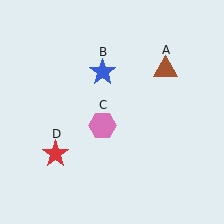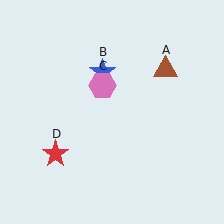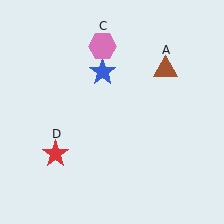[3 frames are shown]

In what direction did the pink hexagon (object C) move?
The pink hexagon (object C) moved up.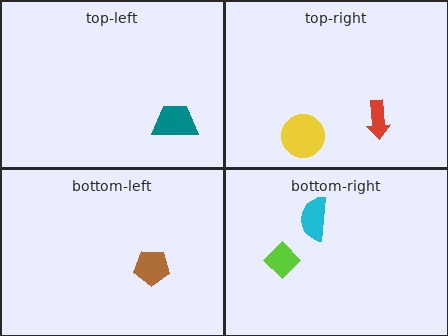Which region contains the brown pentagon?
The bottom-left region.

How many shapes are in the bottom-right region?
2.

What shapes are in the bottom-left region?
The brown pentagon.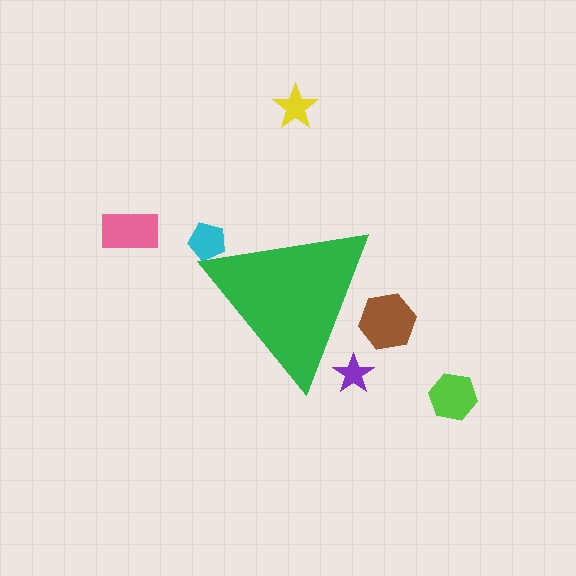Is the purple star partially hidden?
Yes, the purple star is partially hidden behind the green triangle.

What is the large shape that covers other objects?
A green triangle.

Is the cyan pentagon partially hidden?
Yes, the cyan pentagon is partially hidden behind the green triangle.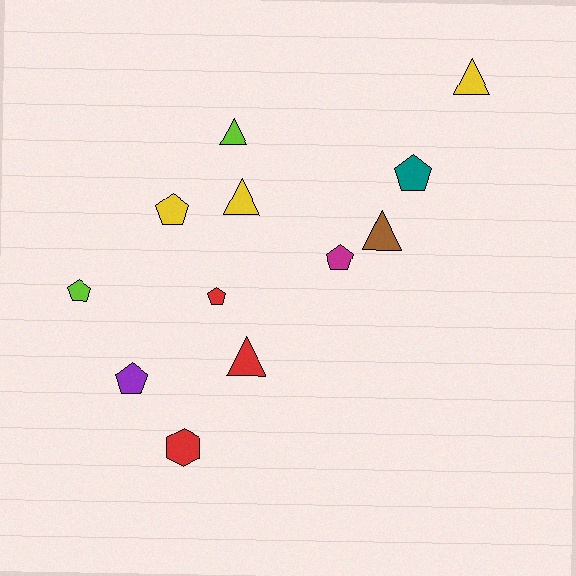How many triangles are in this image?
There are 5 triangles.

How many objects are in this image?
There are 12 objects.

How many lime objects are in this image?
There are 2 lime objects.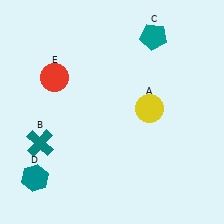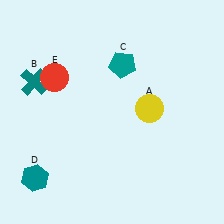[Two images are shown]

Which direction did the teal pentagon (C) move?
The teal pentagon (C) moved left.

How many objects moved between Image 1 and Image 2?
2 objects moved between the two images.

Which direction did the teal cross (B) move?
The teal cross (B) moved up.